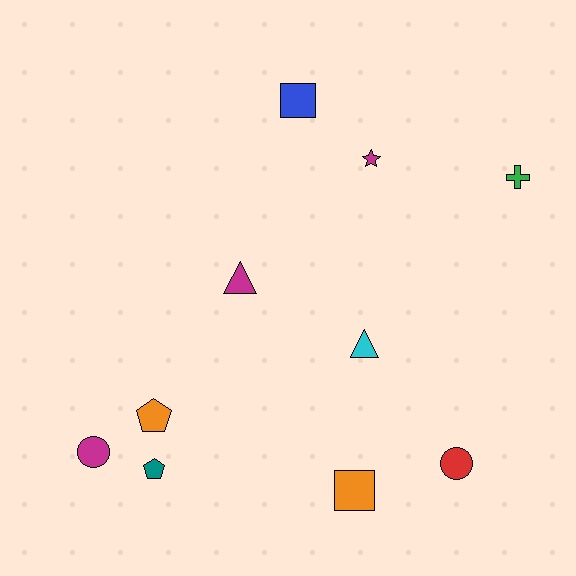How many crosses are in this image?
There is 1 cross.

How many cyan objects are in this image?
There is 1 cyan object.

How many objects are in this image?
There are 10 objects.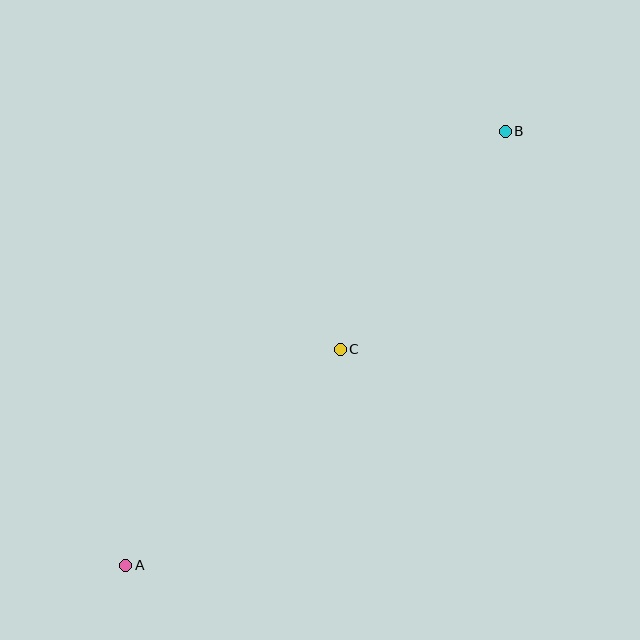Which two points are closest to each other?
Points B and C are closest to each other.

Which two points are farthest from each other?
Points A and B are farthest from each other.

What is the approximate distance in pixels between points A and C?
The distance between A and C is approximately 304 pixels.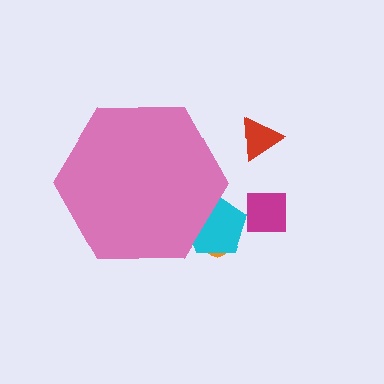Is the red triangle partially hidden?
No, the red triangle is fully visible.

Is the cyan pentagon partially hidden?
Yes, the cyan pentagon is partially hidden behind the pink hexagon.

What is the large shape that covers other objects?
A pink hexagon.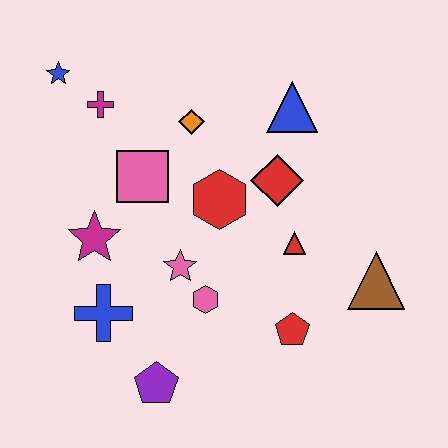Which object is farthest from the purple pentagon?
The blue star is farthest from the purple pentagon.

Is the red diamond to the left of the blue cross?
No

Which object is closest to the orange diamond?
The pink square is closest to the orange diamond.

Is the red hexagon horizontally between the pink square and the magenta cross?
No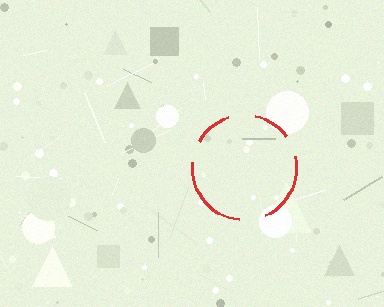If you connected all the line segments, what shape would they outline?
They would outline a circle.